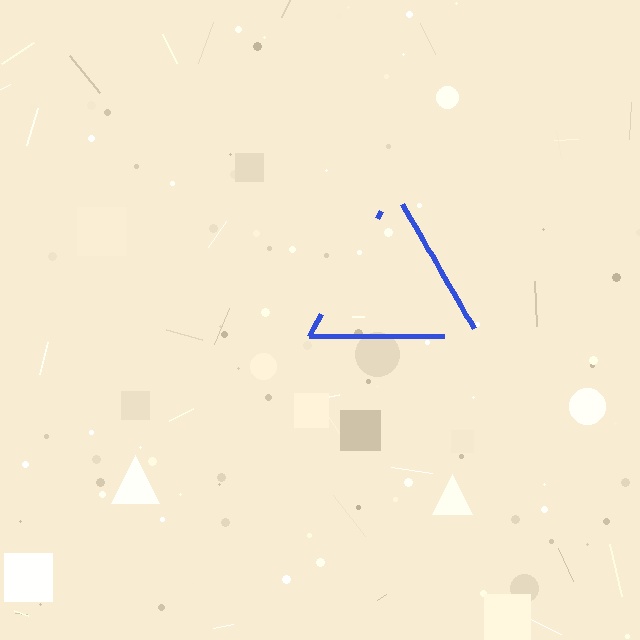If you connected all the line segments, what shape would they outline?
They would outline a triangle.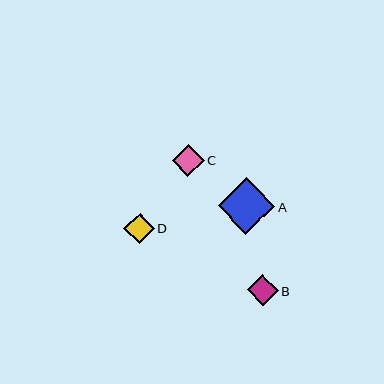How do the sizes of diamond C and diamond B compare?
Diamond C and diamond B are approximately the same size.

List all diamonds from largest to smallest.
From largest to smallest: A, C, B, D.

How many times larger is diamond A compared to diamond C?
Diamond A is approximately 1.8 times the size of diamond C.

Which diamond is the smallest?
Diamond D is the smallest with a size of approximately 30 pixels.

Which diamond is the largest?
Diamond A is the largest with a size of approximately 56 pixels.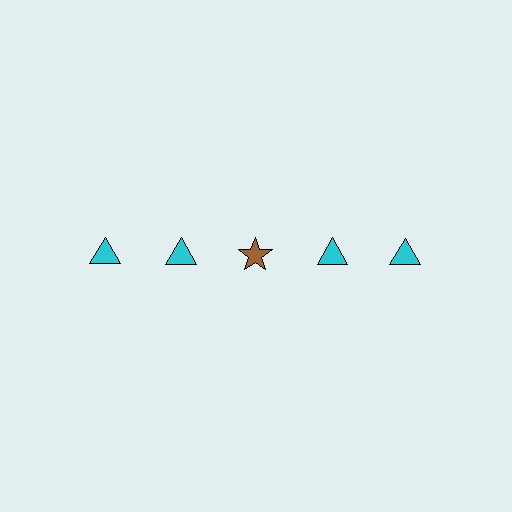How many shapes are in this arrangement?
There are 5 shapes arranged in a grid pattern.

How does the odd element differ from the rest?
It differs in both color (brown instead of cyan) and shape (star instead of triangle).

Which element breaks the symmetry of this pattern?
The brown star in the top row, center column breaks the symmetry. All other shapes are cyan triangles.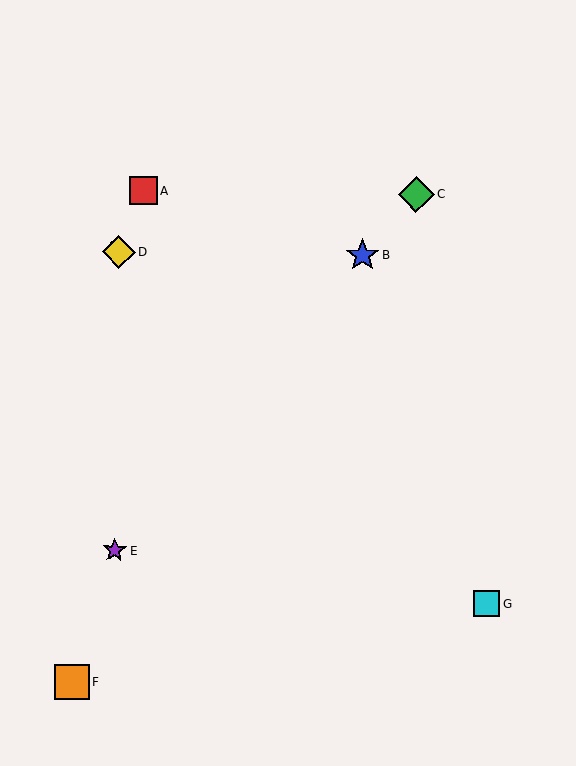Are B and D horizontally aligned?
Yes, both are at y≈255.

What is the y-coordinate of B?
Object B is at y≈255.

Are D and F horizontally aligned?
No, D is at y≈252 and F is at y≈682.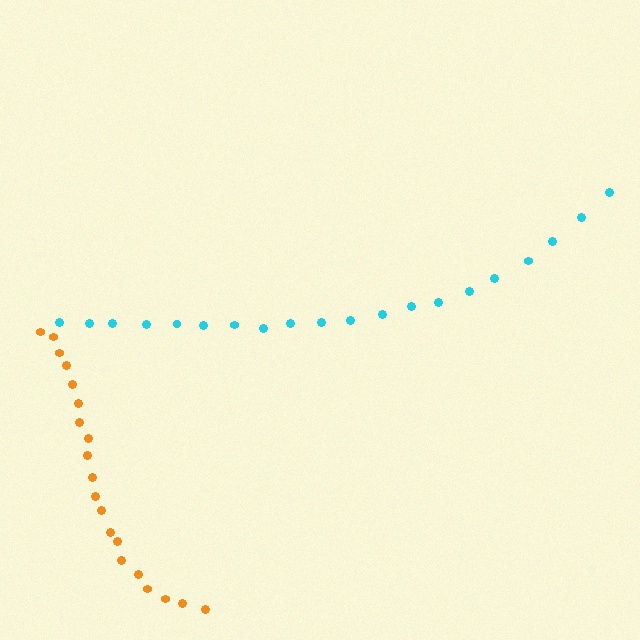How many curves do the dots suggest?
There are 2 distinct paths.